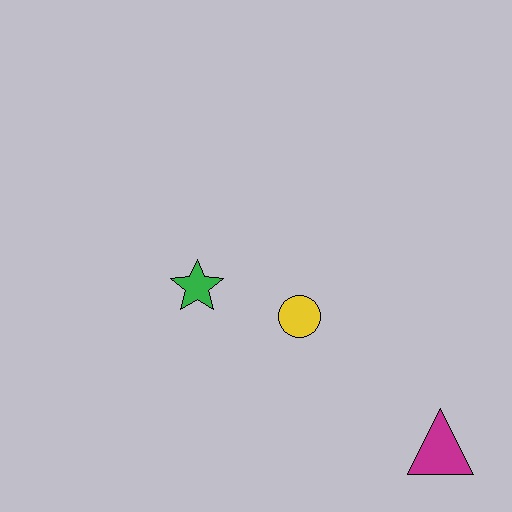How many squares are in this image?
There are no squares.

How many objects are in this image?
There are 3 objects.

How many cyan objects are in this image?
There are no cyan objects.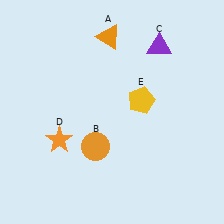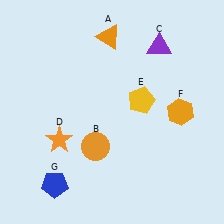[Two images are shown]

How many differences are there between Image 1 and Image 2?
There are 2 differences between the two images.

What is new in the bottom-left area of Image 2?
A blue pentagon (G) was added in the bottom-left area of Image 2.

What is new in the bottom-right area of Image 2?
An orange hexagon (F) was added in the bottom-right area of Image 2.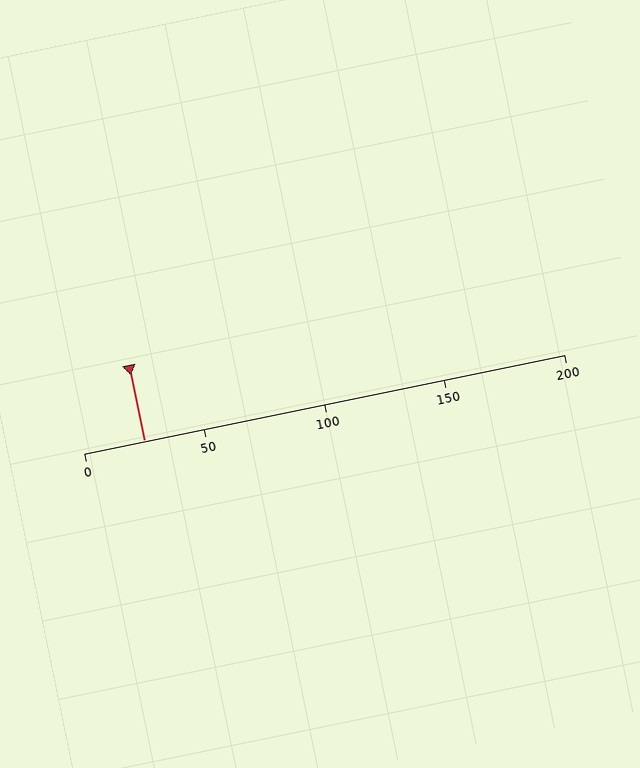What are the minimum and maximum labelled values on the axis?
The axis runs from 0 to 200.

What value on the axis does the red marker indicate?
The marker indicates approximately 25.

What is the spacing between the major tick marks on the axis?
The major ticks are spaced 50 apart.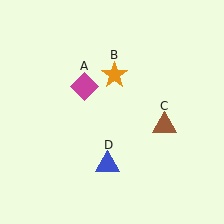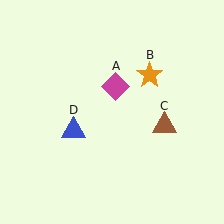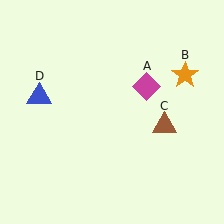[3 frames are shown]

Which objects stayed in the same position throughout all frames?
Brown triangle (object C) remained stationary.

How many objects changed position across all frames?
3 objects changed position: magenta diamond (object A), orange star (object B), blue triangle (object D).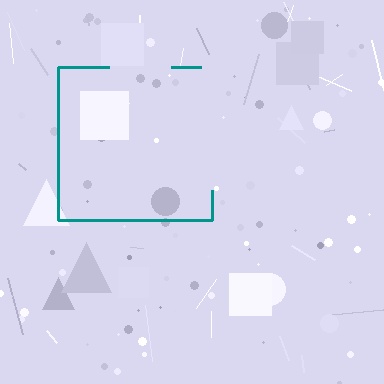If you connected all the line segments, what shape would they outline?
They would outline a square.